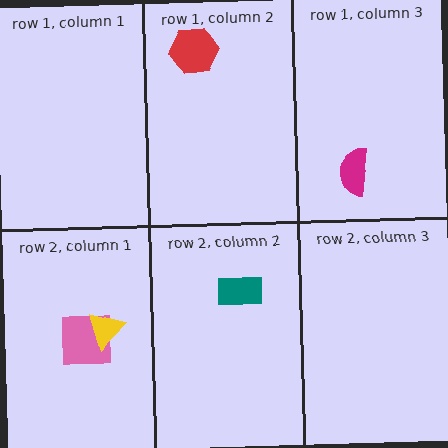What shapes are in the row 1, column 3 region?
The magenta semicircle.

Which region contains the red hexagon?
The row 1, column 2 region.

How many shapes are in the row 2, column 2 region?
1.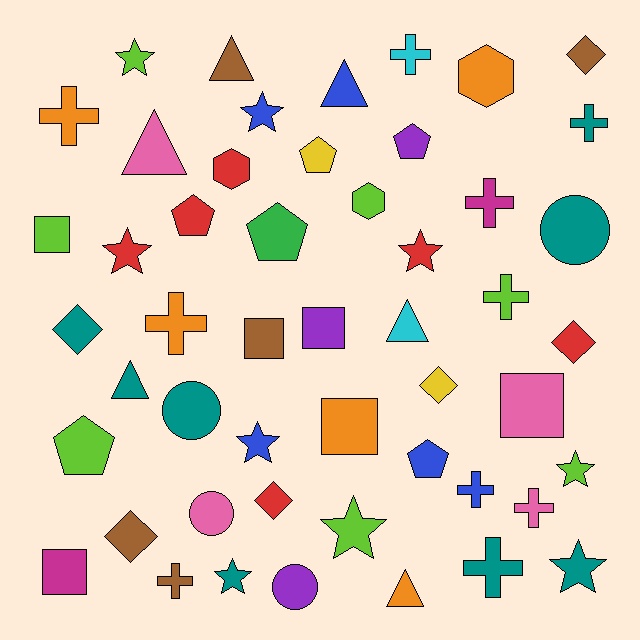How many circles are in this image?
There are 4 circles.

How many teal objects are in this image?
There are 8 teal objects.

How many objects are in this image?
There are 50 objects.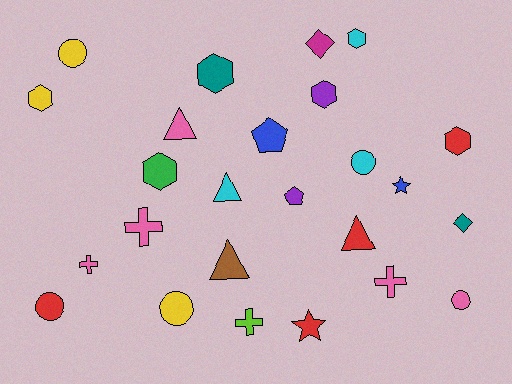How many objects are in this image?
There are 25 objects.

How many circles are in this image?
There are 5 circles.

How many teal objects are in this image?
There are 2 teal objects.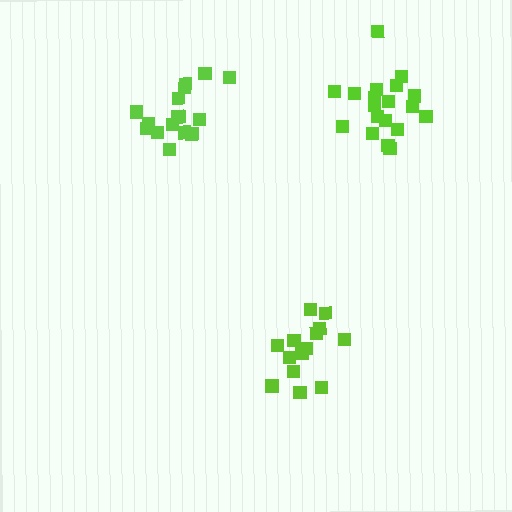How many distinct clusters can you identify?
There are 3 distinct clusters.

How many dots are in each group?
Group 1: 14 dots, Group 2: 19 dots, Group 3: 18 dots (51 total).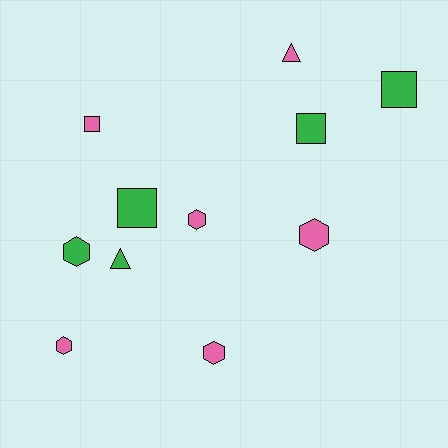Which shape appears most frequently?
Hexagon, with 5 objects.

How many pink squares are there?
There is 1 pink square.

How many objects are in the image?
There are 11 objects.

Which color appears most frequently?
Pink, with 6 objects.